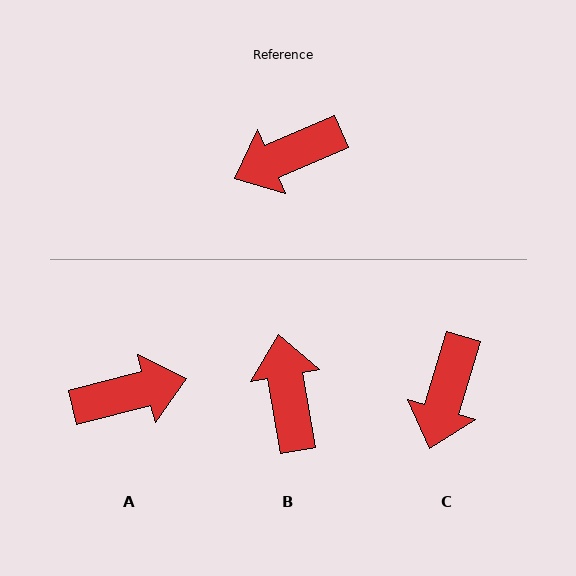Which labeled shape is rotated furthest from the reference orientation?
A, about 171 degrees away.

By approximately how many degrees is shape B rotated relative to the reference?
Approximately 104 degrees clockwise.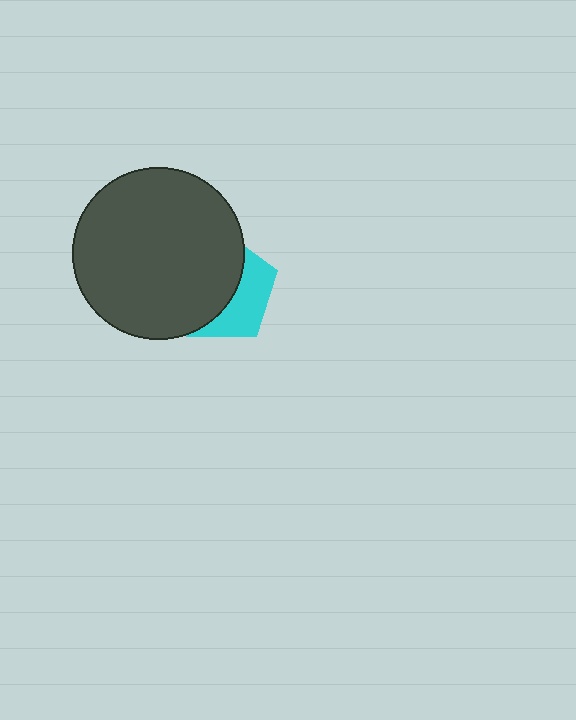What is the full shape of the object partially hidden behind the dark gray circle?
The partially hidden object is a cyan pentagon.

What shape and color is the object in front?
The object in front is a dark gray circle.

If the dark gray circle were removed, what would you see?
You would see the complete cyan pentagon.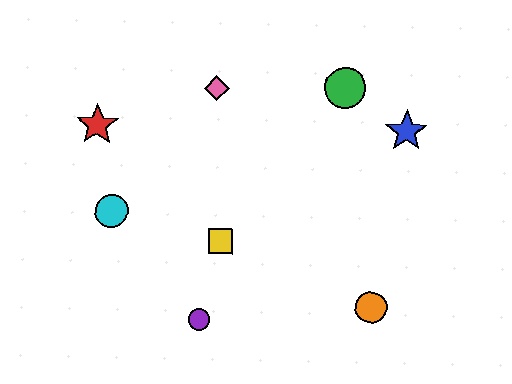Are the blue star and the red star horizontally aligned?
Yes, both are at y≈131.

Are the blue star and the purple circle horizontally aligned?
No, the blue star is at y≈131 and the purple circle is at y≈319.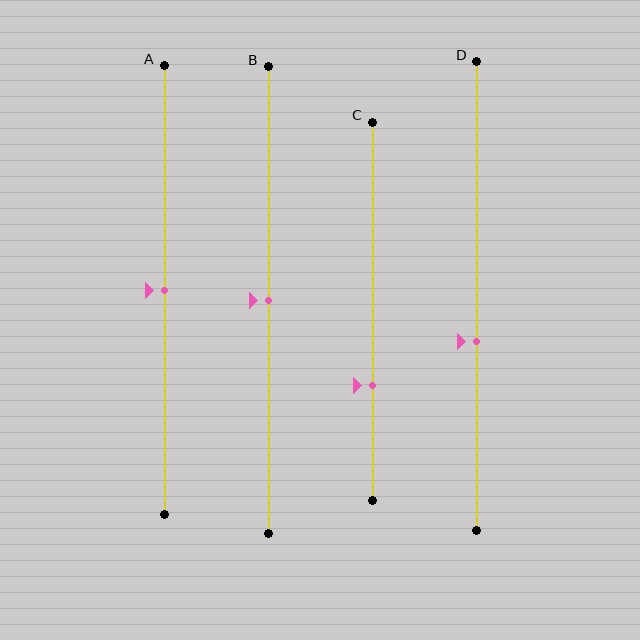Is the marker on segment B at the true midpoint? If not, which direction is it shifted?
Yes, the marker on segment B is at the true midpoint.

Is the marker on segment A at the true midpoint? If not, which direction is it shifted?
Yes, the marker on segment A is at the true midpoint.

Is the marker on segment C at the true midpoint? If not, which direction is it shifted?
No, the marker on segment C is shifted downward by about 19% of the segment length.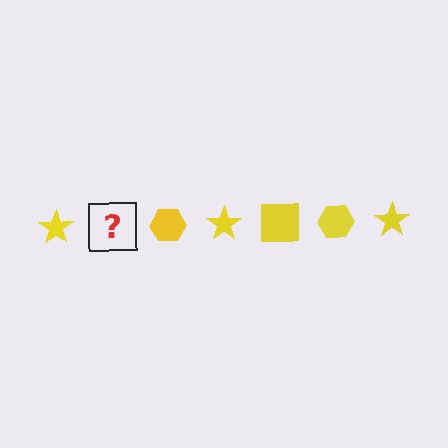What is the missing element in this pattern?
The missing element is a yellow square.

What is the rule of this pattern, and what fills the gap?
The rule is that the pattern cycles through star, square, hexagon shapes in yellow. The gap should be filled with a yellow square.